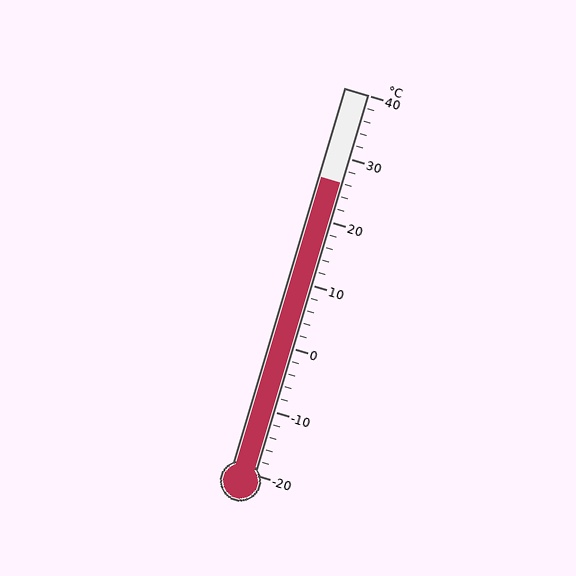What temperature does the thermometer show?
The thermometer shows approximately 26°C.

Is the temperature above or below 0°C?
The temperature is above 0°C.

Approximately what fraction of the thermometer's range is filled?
The thermometer is filled to approximately 75% of its range.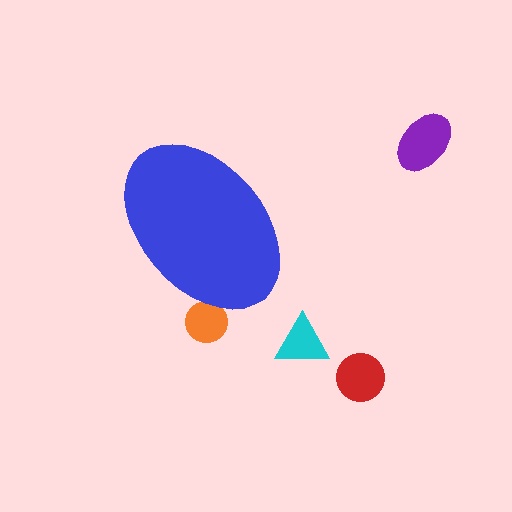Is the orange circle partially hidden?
Yes, the orange circle is partially hidden behind the blue ellipse.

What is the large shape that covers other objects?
A blue ellipse.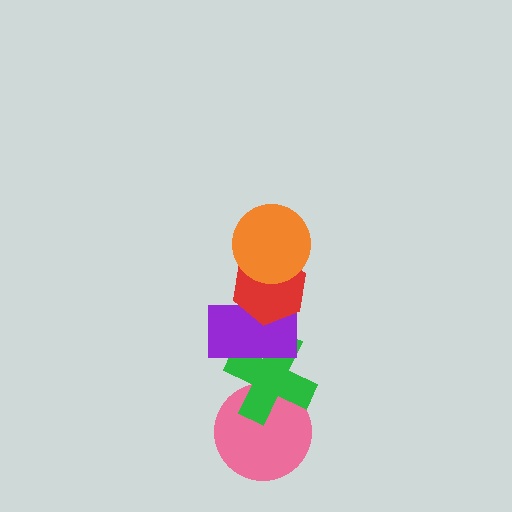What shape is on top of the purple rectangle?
The red hexagon is on top of the purple rectangle.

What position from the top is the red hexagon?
The red hexagon is 2nd from the top.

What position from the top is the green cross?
The green cross is 4th from the top.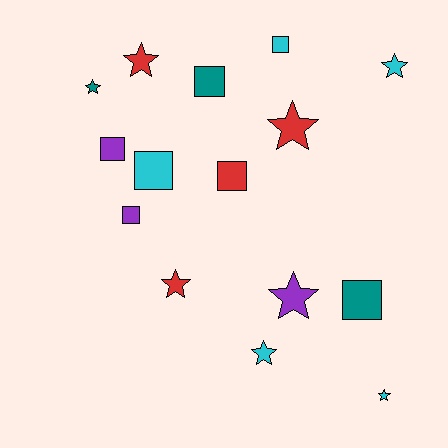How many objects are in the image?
There are 15 objects.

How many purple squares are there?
There are 2 purple squares.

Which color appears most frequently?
Cyan, with 5 objects.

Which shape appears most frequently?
Star, with 8 objects.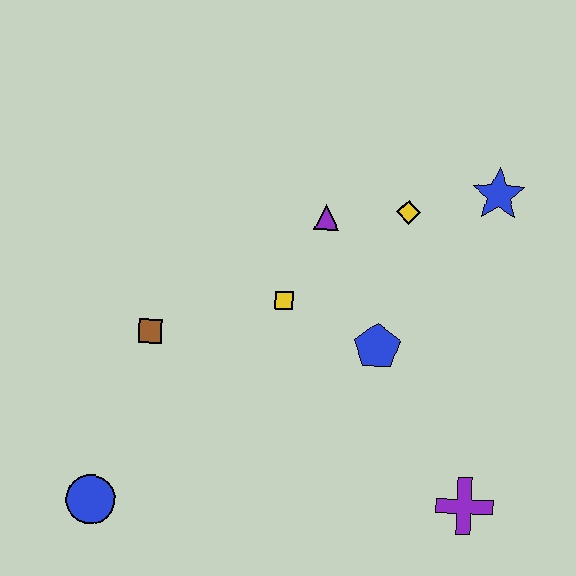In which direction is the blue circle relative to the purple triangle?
The blue circle is below the purple triangle.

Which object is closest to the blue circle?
The brown square is closest to the blue circle.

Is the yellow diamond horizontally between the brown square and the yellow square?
No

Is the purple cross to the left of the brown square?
No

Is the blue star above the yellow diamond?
Yes